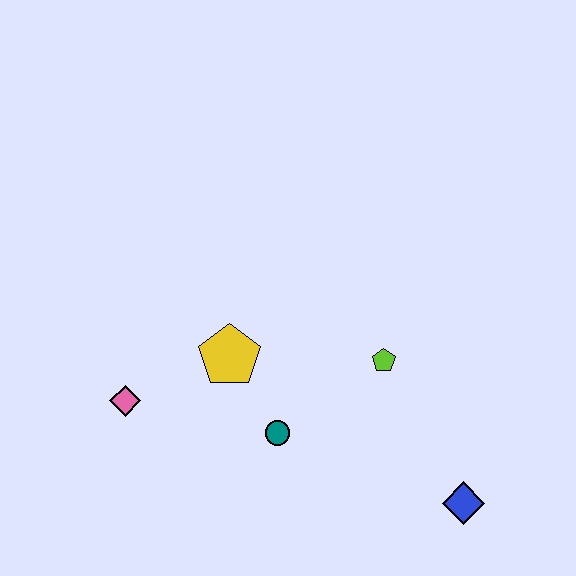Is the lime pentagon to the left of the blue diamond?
Yes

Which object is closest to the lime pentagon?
The teal circle is closest to the lime pentagon.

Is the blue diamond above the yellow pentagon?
No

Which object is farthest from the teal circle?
The blue diamond is farthest from the teal circle.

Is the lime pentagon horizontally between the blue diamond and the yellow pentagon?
Yes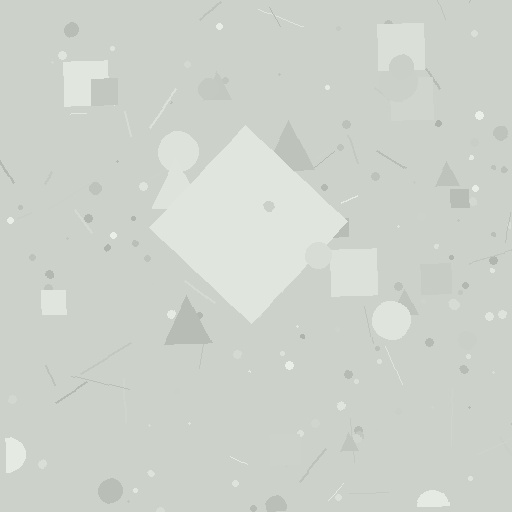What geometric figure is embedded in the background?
A diamond is embedded in the background.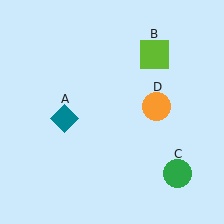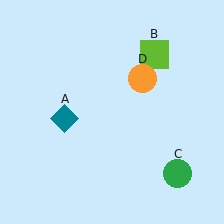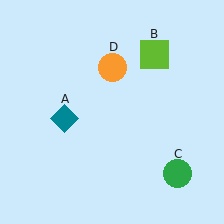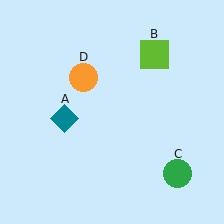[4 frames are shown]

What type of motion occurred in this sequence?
The orange circle (object D) rotated counterclockwise around the center of the scene.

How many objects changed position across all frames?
1 object changed position: orange circle (object D).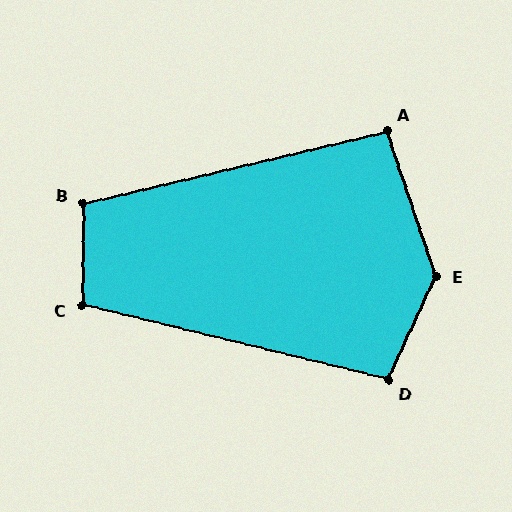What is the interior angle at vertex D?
Approximately 101 degrees (obtuse).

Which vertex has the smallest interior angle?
A, at approximately 95 degrees.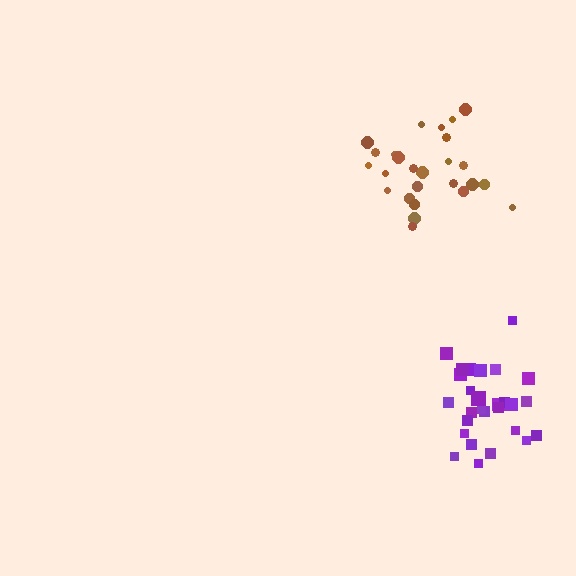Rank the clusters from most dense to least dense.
purple, brown.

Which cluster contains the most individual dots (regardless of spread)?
Purple (28).